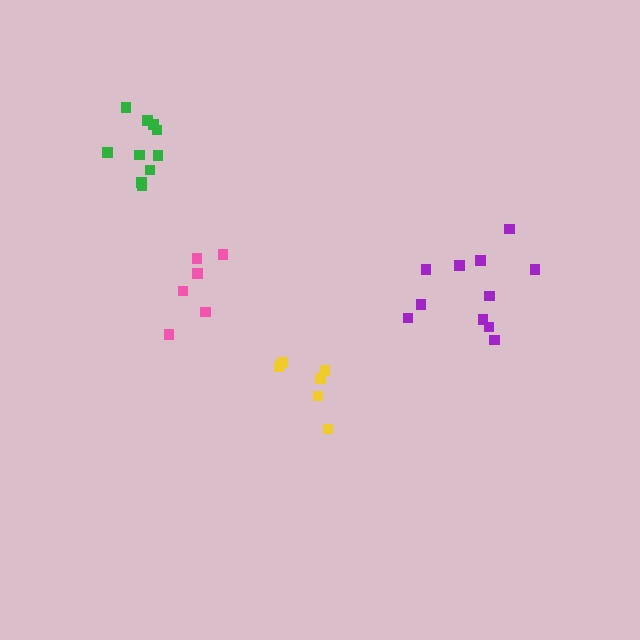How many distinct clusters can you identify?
There are 4 distinct clusters.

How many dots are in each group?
Group 1: 11 dots, Group 2: 11 dots, Group 3: 6 dots, Group 4: 6 dots (34 total).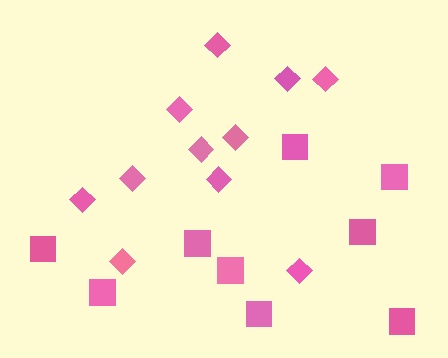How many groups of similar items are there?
There are 2 groups: one group of diamonds (11) and one group of squares (9).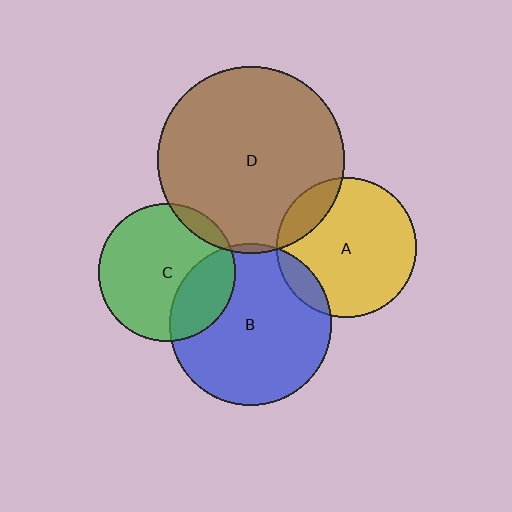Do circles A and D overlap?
Yes.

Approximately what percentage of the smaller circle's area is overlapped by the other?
Approximately 15%.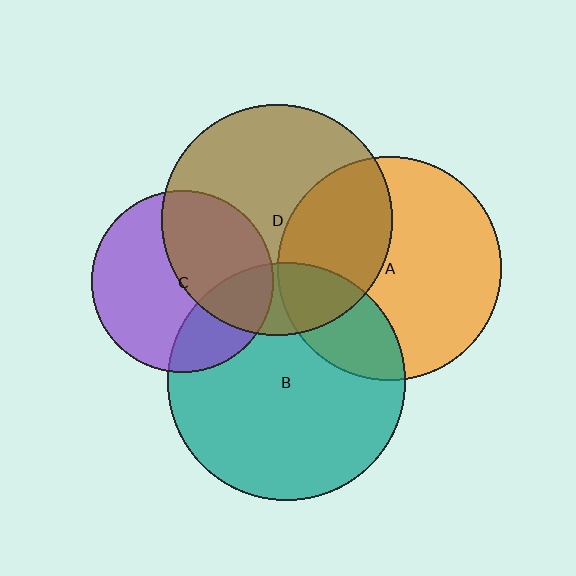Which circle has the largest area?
Circle B (teal).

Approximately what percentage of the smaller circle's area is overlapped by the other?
Approximately 45%.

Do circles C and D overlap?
Yes.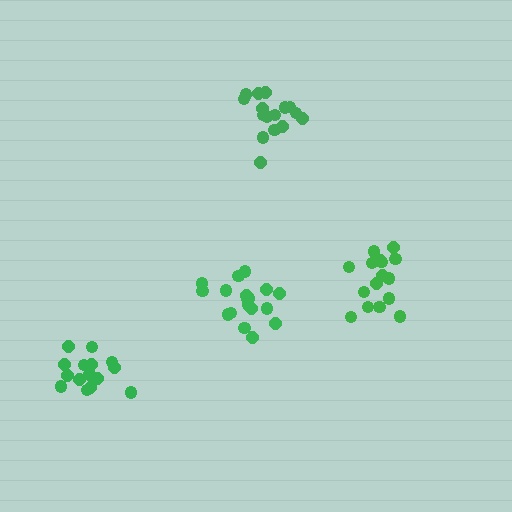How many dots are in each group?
Group 1: 18 dots, Group 2: 16 dots, Group 3: 16 dots, Group 4: 16 dots (66 total).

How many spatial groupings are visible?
There are 4 spatial groupings.